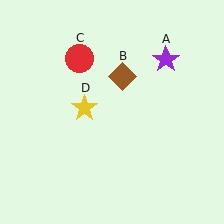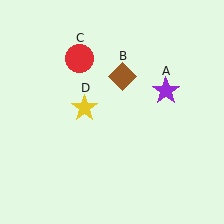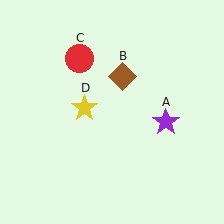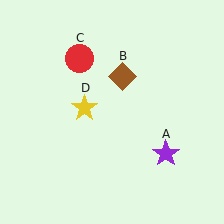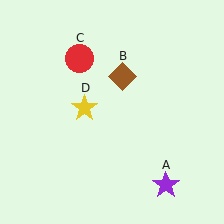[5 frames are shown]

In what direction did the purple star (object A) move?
The purple star (object A) moved down.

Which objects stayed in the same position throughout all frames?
Brown diamond (object B) and red circle (object C) and yellow star (object D) remained stationary.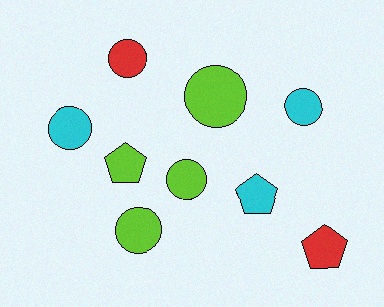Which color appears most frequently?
Lime, with 4 objects.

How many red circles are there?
There is 1 red circle.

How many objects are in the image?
There are 9 objects.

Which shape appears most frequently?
Circle, with 6 objects.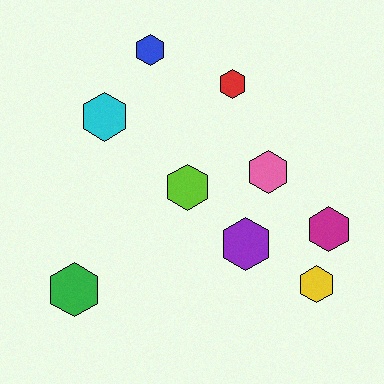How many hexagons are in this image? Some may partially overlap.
There are 9 hexagons.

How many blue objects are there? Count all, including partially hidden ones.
There is 1 blue object.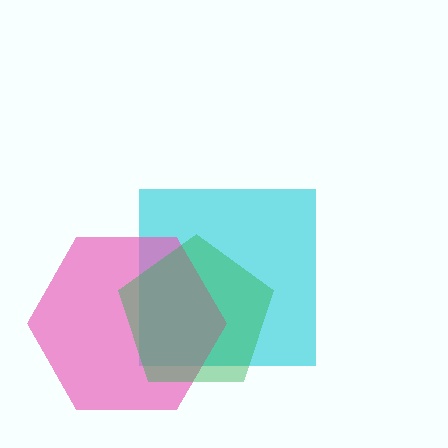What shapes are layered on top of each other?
The layered shapes are: a cyan square, a pink hexagon, a green pentagon.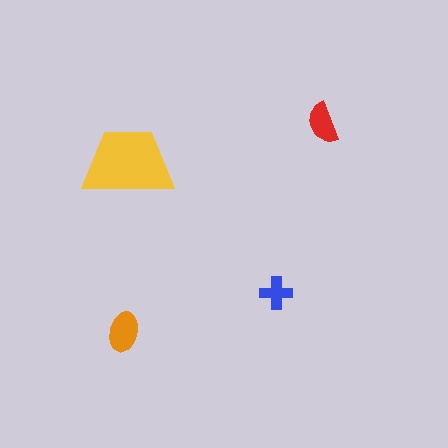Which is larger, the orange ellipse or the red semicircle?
The orange ellipse.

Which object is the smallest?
The blue cross.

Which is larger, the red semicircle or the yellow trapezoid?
The yellow trapezoid.